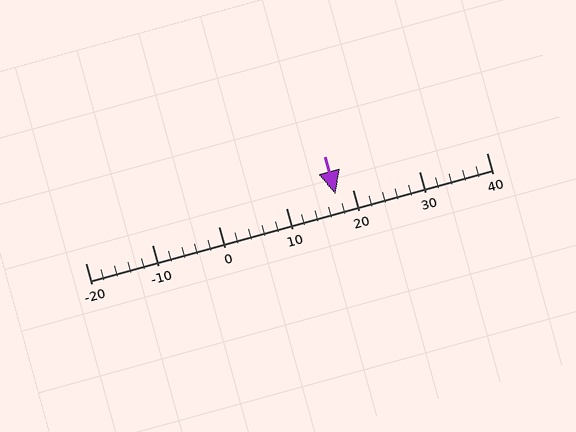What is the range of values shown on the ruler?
The ruler shows values from -20 to 40.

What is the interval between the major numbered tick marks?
The major tick marks are spaced 10 units apart.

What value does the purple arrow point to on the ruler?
The purple arrow points to approximately 17.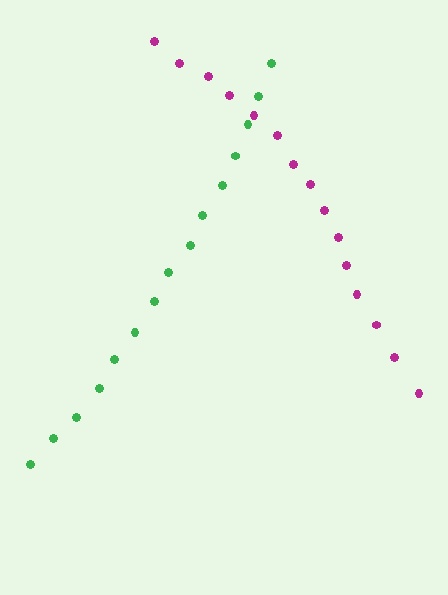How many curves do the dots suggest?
There are 2 distinct paths.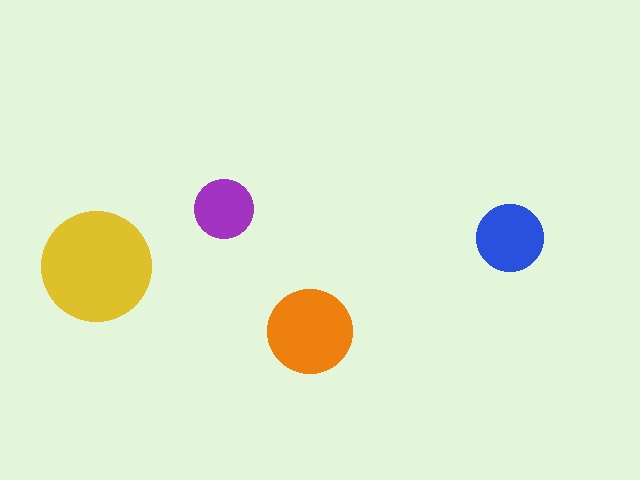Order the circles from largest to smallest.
the yellow one, the orange one, the blue one, the purple one.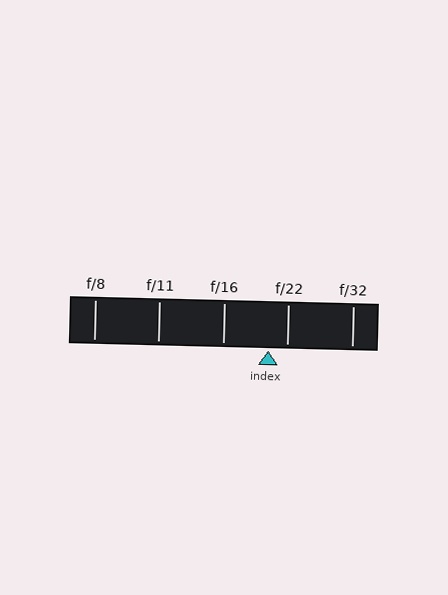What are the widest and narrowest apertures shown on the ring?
The widest aperture shown is f/8 and the narrowest is f/32.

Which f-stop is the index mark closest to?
The index mark is closest to f/22.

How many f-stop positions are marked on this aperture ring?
There are 5 f-stop positions marked.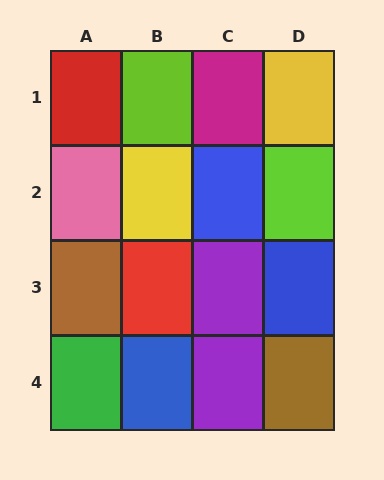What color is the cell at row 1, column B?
Lime.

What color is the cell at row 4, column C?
Purple.